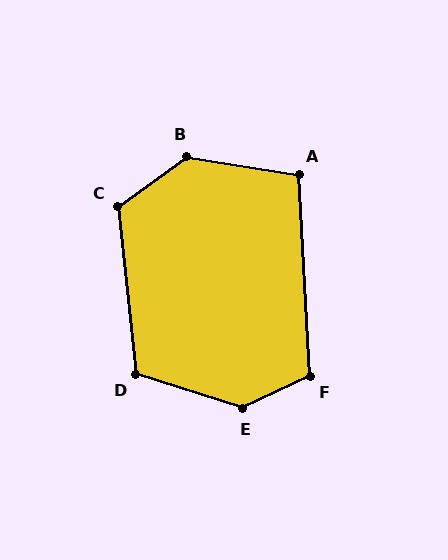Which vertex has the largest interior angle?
E, at approximately 138 degrees.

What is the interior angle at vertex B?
Approximately 135 degrees (obtuse).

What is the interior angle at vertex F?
Approximately 112 degrees (obtuse).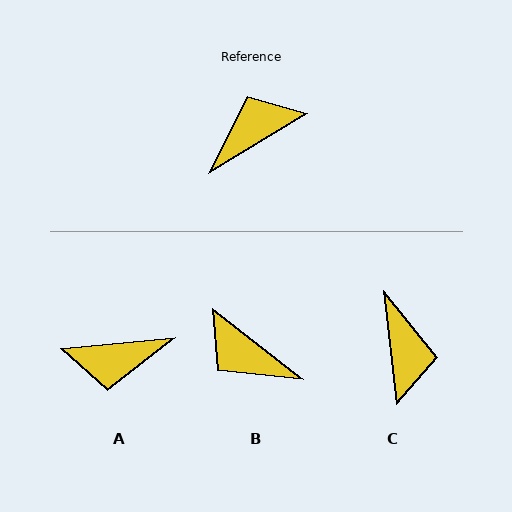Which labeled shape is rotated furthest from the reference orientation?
A, about 154 degrees away.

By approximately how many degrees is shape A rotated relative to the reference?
Approximately 154 degrees counter-clockwise.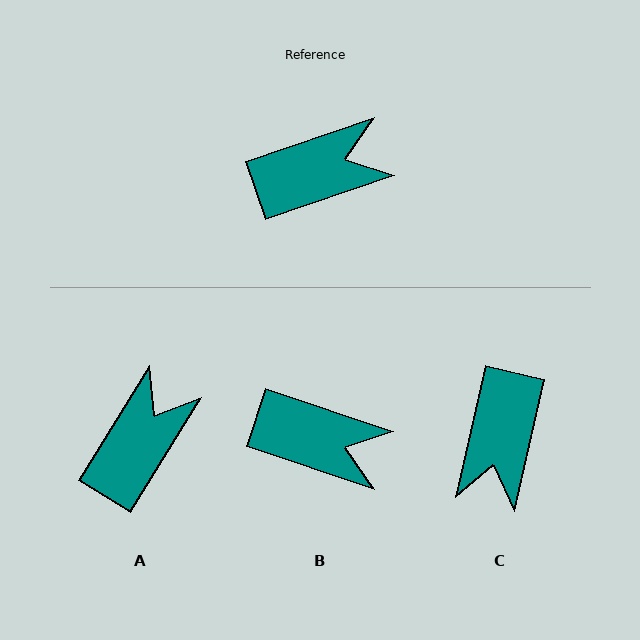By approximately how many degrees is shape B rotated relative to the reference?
Approximately 37 degrees clockwise.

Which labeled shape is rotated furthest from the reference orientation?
C, about 122 degrees away.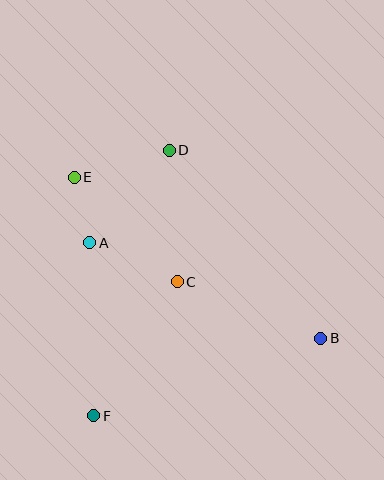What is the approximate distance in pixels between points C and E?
The distance between C and E is approximately 147 pixels.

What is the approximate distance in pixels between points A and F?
The distance between A and F is approximately 173 pixels.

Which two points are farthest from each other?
Points B and E are farthest from each other.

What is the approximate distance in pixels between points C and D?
The distance between C and D is approximately 131 pixels.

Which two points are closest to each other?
Points A and E are closest to each other.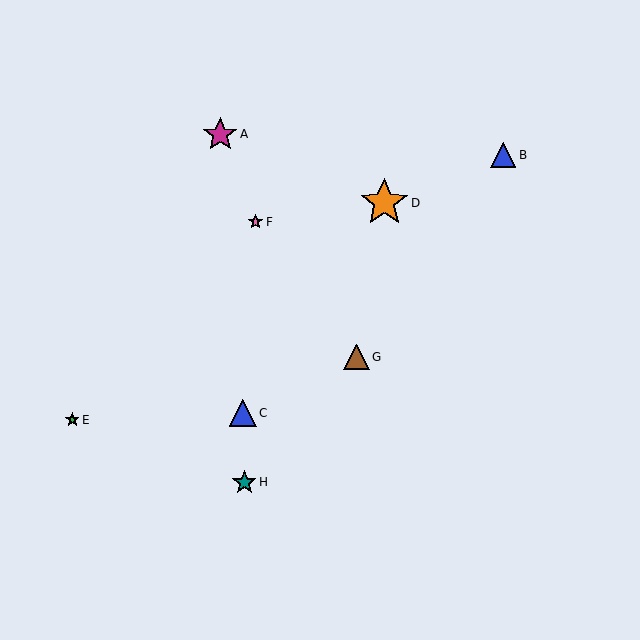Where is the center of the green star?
The center of the green star is at (72, 420).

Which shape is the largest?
The orange star (labeled D) is the largest.